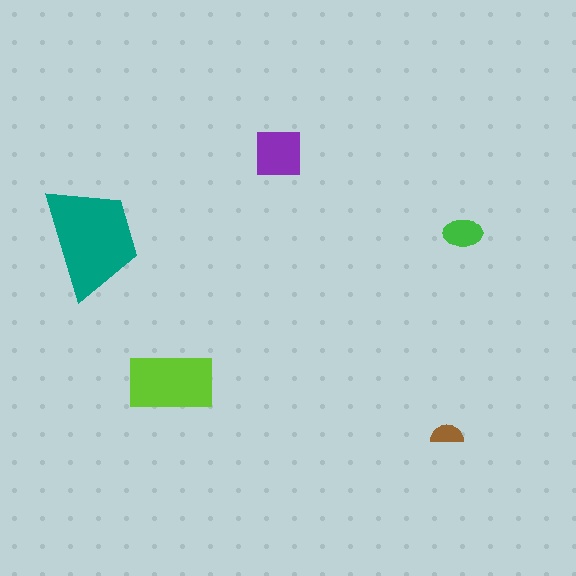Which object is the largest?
The teal trapezoid.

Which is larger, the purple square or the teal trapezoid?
The teal trapezoid.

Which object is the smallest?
The brown semicircle.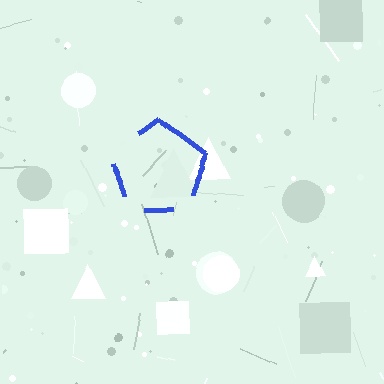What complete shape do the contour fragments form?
The contour fragments form a pentagon.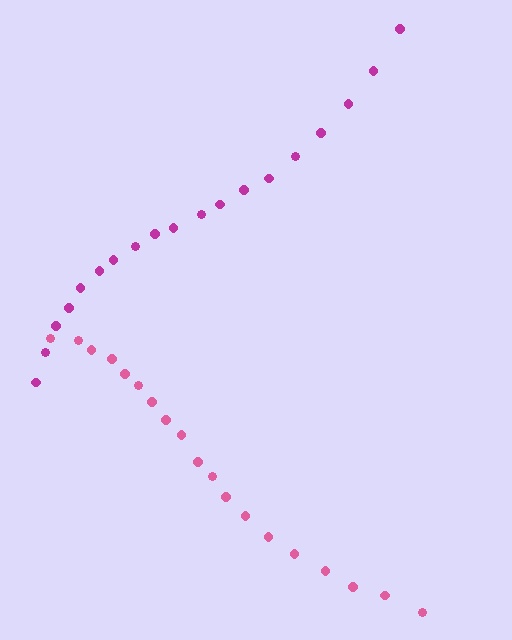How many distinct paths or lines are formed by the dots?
There are 2 distinct paths.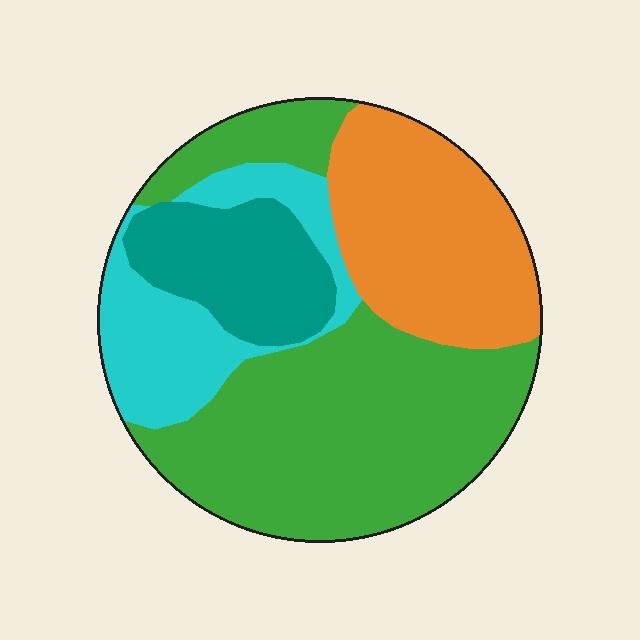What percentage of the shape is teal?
Teal takes up about one eighth (1/8) of the shape.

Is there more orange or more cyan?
Orange.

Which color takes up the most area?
Green, at roughly 45%.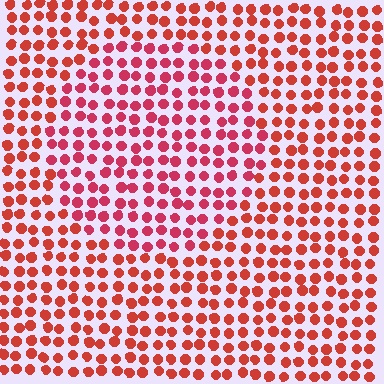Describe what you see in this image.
The image is filled with small red elements in a uniform arrangement. A circle-shaped region is visible where the elements are tinted to a slightly different hue, forming a subtle color boundary.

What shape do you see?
I see a circle.